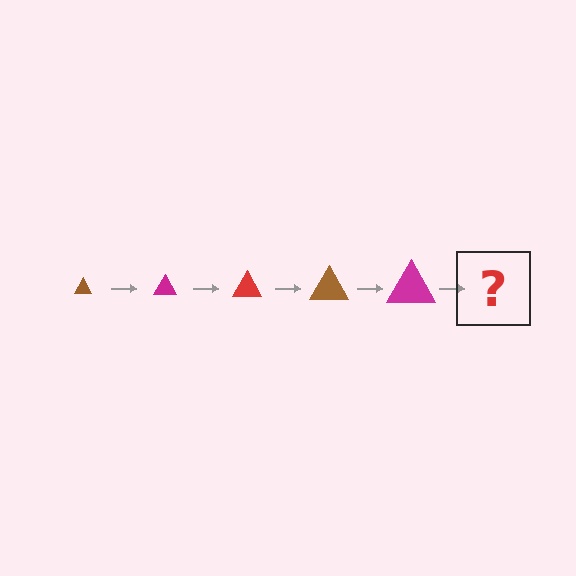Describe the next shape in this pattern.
It should be a red triangle, larger than the previous one.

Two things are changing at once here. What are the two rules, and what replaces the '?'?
The two rules are that the triangle grows larger each step and the color cycles through brown, magenta, and red. The '?' should be a red triangle, larger than the previous one.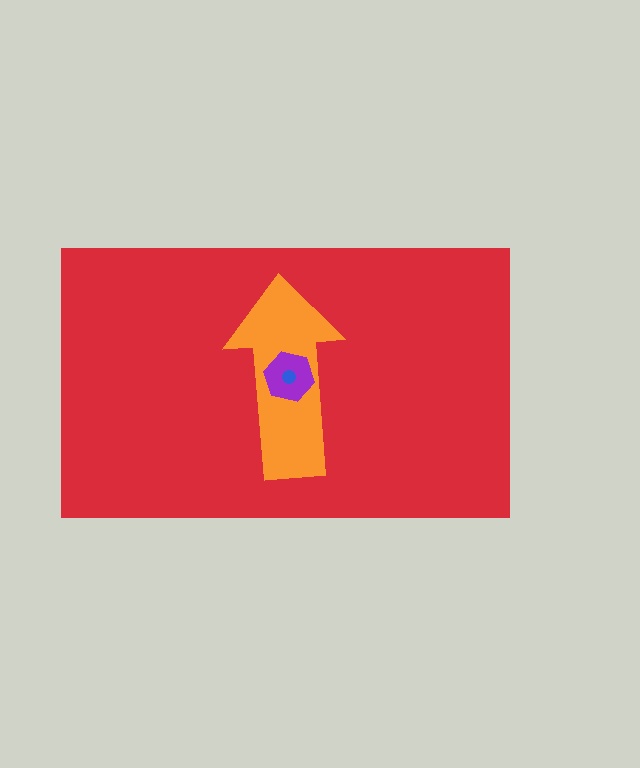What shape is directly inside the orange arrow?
The purple hexagon.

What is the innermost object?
The blue circle.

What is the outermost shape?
The red rectangle.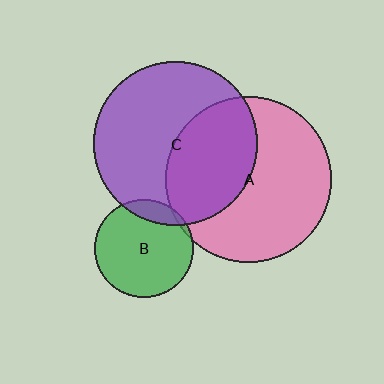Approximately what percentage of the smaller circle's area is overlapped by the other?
Approximately 5%.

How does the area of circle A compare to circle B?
Approximately 2.9 times.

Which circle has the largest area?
Circle A (pink).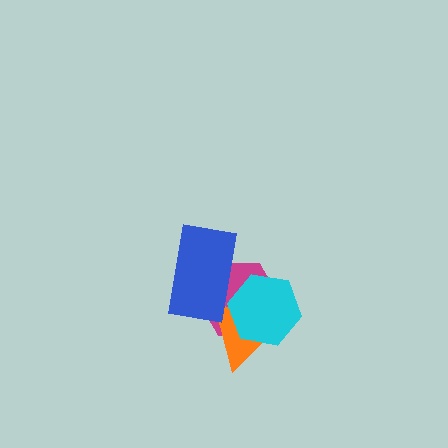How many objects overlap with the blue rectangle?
3 objects overlap with the blue rectangle.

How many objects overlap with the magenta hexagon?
3 objects overlap with the magenta hexagon.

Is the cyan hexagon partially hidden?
Yes, it is partially covered by another shape.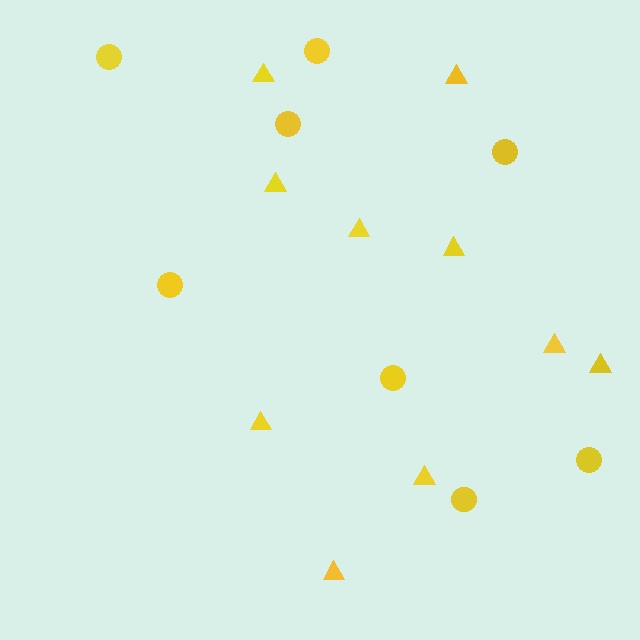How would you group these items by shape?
There are 2 groups: one group of circles (8) and one group of triangles (10).